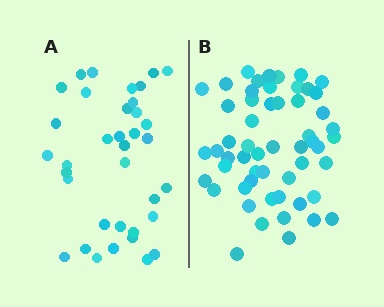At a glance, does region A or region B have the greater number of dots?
Region B (the right region) has more dots.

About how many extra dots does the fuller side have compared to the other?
Region B has approximately 20 more dots than region A.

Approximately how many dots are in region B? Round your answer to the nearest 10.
About 60 dots. (The exact count is 55, which rounds to 60.)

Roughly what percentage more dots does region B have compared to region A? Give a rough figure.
About 55% more.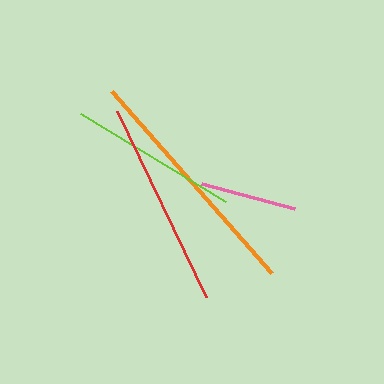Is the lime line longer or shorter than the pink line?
The lime line is longer than the pink line.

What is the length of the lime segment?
The lime segment is approximately 170 pixels long.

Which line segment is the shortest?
The pink line is the shortest at approximately 97 pixels.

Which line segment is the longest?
The orange line is the longest at approximately 242 pixels.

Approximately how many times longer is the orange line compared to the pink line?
The orange line is approximately 2.5 times the length of the pink line.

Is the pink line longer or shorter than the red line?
The red line is longer than the pink line.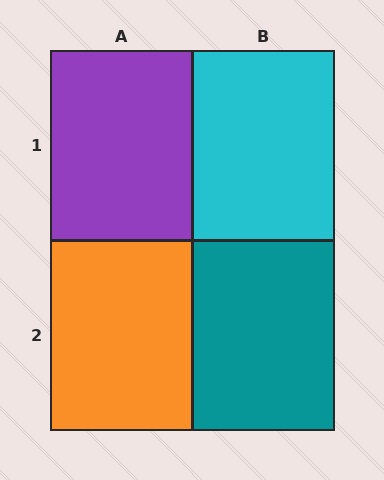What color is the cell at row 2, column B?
Teal.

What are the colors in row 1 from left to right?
Purple, cyan.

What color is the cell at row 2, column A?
Orange.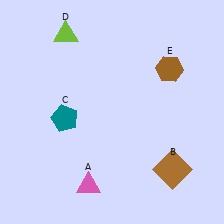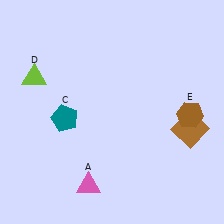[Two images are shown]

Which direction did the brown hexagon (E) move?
The brown hexagon (E) moved down.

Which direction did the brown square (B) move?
The brown square (B) moved up.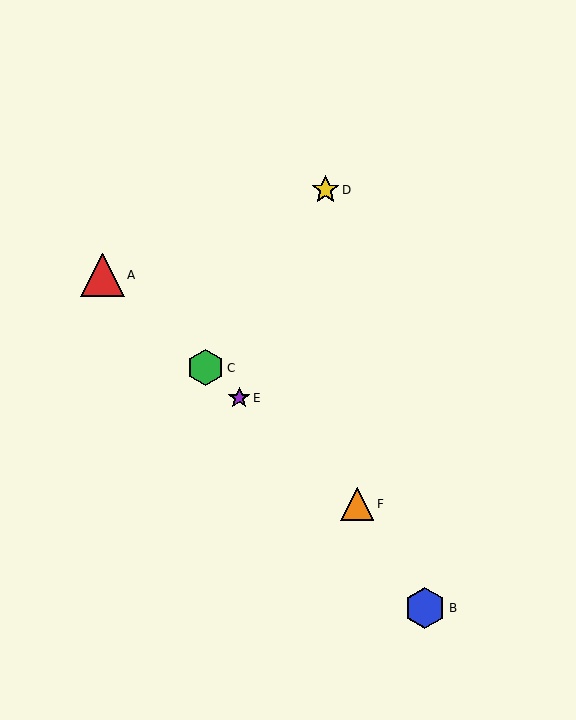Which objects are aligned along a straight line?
Objects A, C, E, F are aligned along a straight line.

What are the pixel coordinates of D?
Object D is at (326, 190).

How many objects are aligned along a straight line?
4 objects (A, C, E, F) are aligned along a straight line.